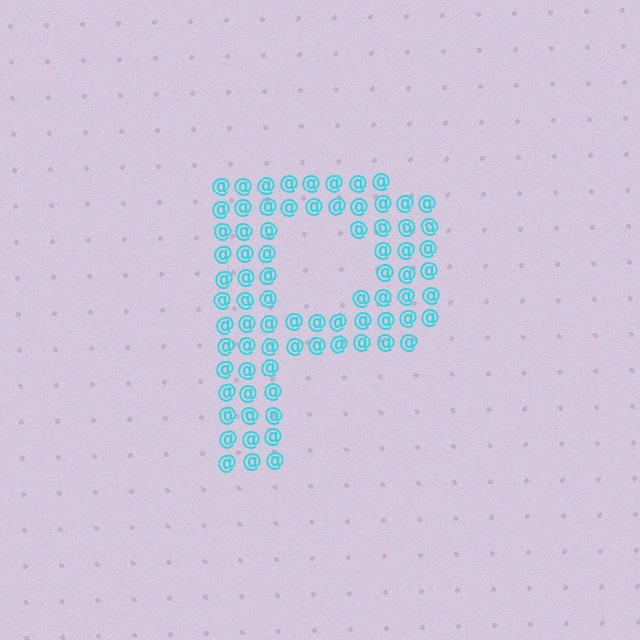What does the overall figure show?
The overall figure shows the letter P.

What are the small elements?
The small elements are at signs.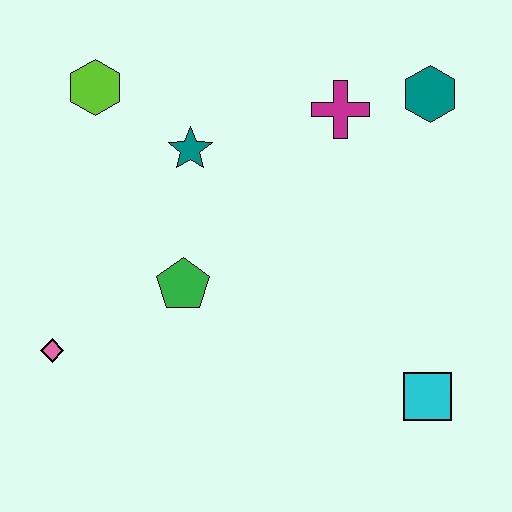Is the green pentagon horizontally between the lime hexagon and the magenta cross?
Yes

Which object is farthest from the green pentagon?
The teal hexagon is farthest from the green pentagon.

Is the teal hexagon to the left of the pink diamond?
No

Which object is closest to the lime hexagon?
The teal star is closest to the lime hexagon.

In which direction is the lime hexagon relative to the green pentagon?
The lime hexagon is above the green pentagon.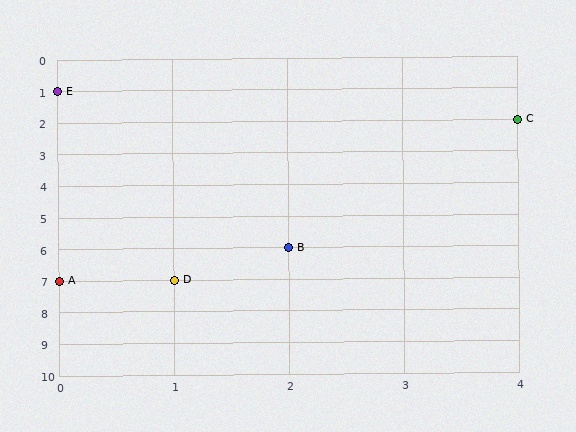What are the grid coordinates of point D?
Point D is at grid coordinates (1, 7).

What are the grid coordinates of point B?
Point B is at grid coordinates (2, 6).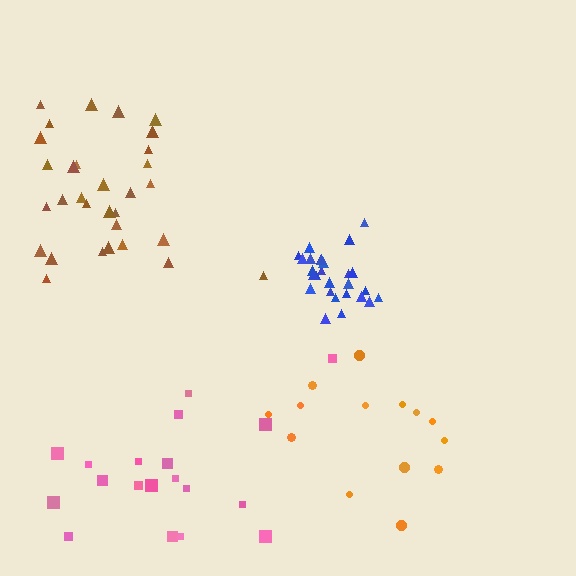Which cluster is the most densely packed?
Blue.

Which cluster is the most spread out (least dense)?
Pink.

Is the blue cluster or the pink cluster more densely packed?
Blue.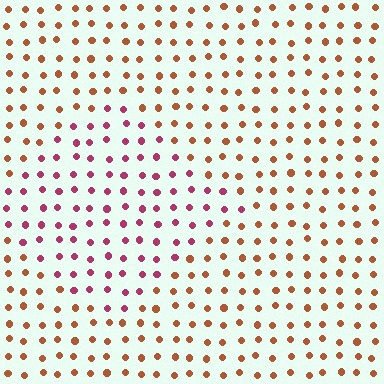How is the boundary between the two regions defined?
The boundary is defined purely by a slight shift in hue (about 44 degrees). Spacing, size, and orientation are identical on both sides.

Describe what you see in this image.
The image is filled with small brown elements in a uniform arrangement. A diamond-shaped region is visible where the elements are tinted to a slightly different hue, forming a subtle color boundary.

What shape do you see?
I see a diamond.